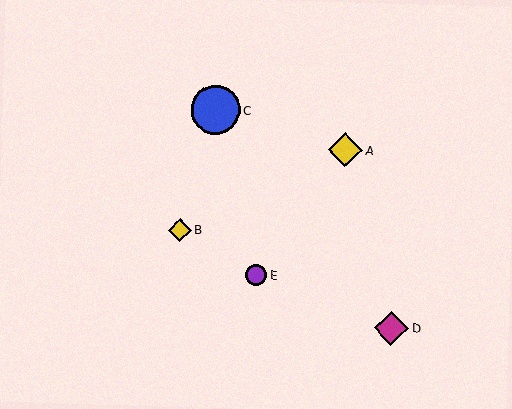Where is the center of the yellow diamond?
The center of the yellow diamond is at (345, 150).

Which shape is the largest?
The blue circle (labeled C) is the largest.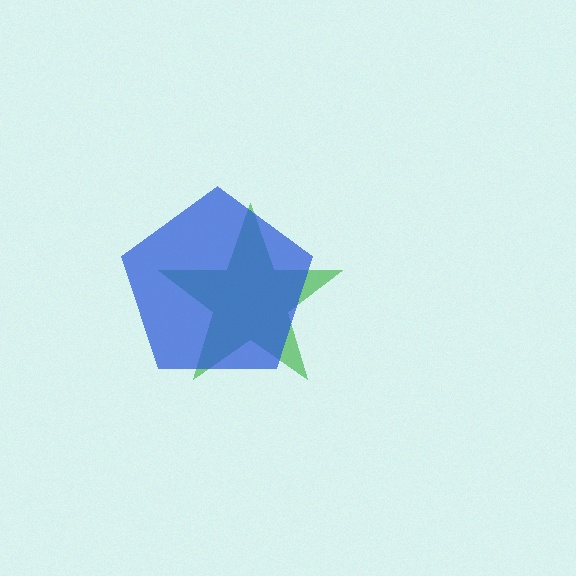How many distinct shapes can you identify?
There are 2 distinct shapes: a green star, a blue pentagon.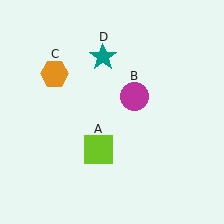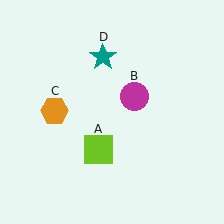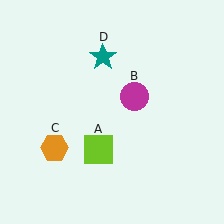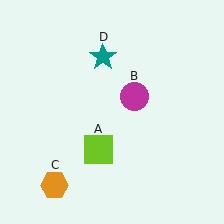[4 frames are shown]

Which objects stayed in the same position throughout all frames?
Lime square (object A) and magenta circle (object B) and teal star (object D) remained stationary.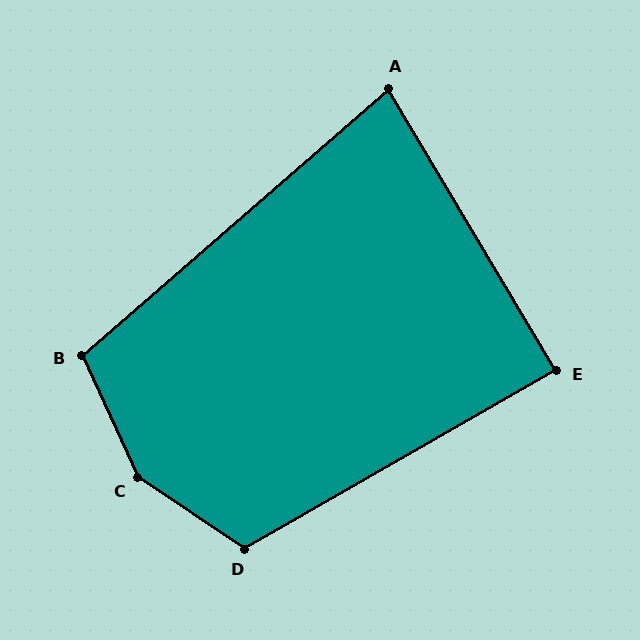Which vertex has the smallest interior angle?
A, at approximately 80 degrees.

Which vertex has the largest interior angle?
C, at approximately 148 degrees.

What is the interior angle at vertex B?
Approximately 106 degrees (obtuse).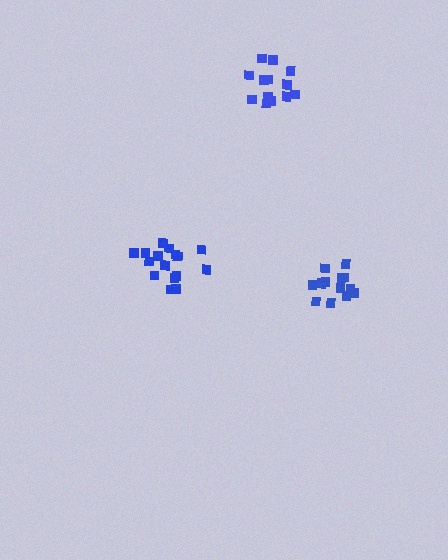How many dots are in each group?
Group 1: 13 dots, Group 2: 16 dots, Group 3: 13 dots (42 total).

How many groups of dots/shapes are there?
There are 3 groups.